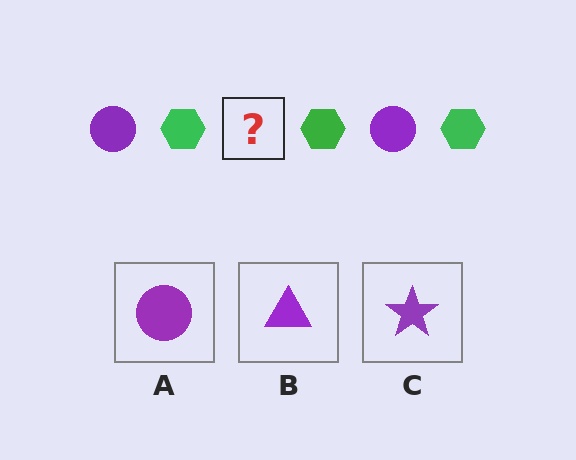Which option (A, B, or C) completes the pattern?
A.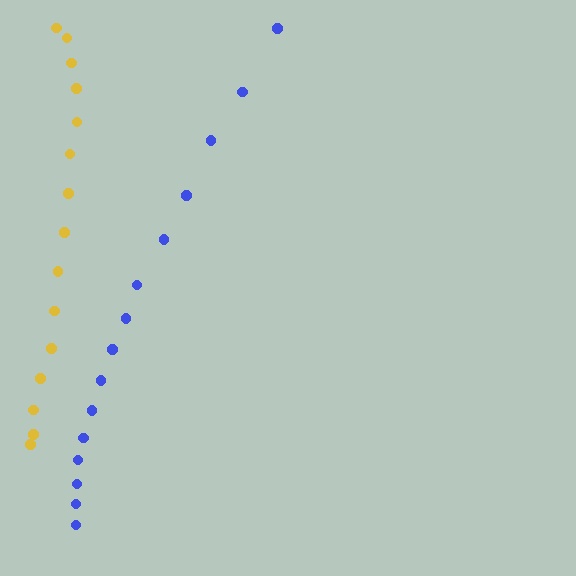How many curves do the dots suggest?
There are 2 distinct paths.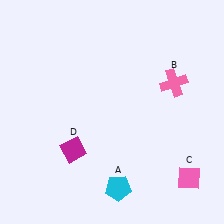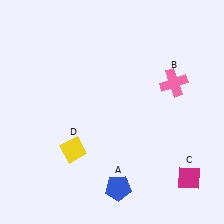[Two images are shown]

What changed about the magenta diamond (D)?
In Image 1, D is magenta. In Image 2, it changed to yellow.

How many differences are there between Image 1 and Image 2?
There are 3 differences between the two images.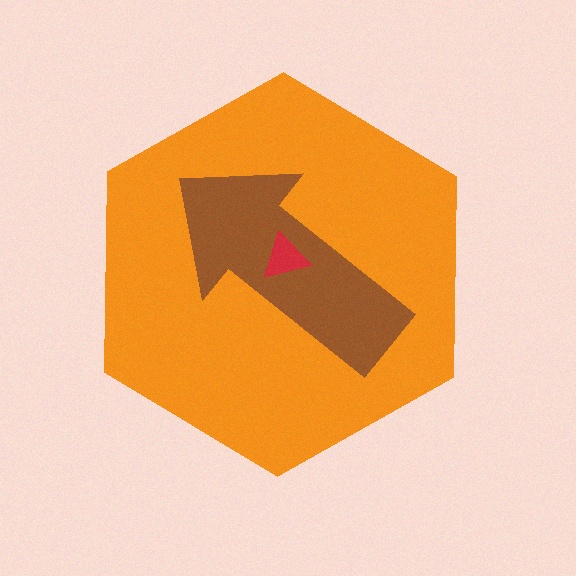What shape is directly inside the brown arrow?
The red triangle.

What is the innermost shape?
The red triangle.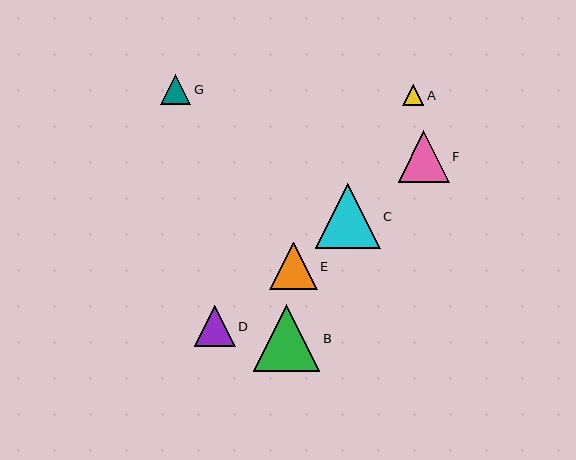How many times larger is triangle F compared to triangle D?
Triangle F is approximately 1.3 times the size of triangle D.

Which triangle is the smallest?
Triangle A is the smallest with a size of approximately 21 pixels.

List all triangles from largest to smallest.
From largest to smallest: B, C, F, E, D, G, A.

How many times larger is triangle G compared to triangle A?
Triangle G is approximately 1.5 times the size of triangle A.